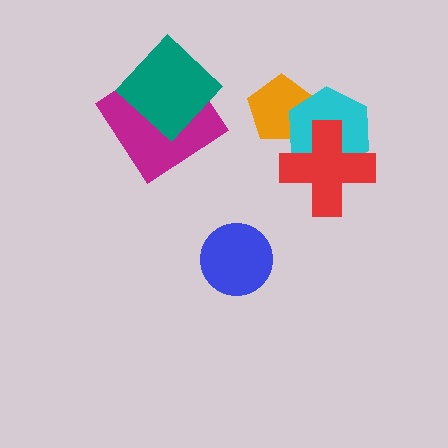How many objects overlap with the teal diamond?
1 object overlaps with the teal diamond.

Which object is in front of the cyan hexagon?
The red cross is in front of the cyan hexagon.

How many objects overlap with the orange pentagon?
2 objects overlap with the orange pentagon.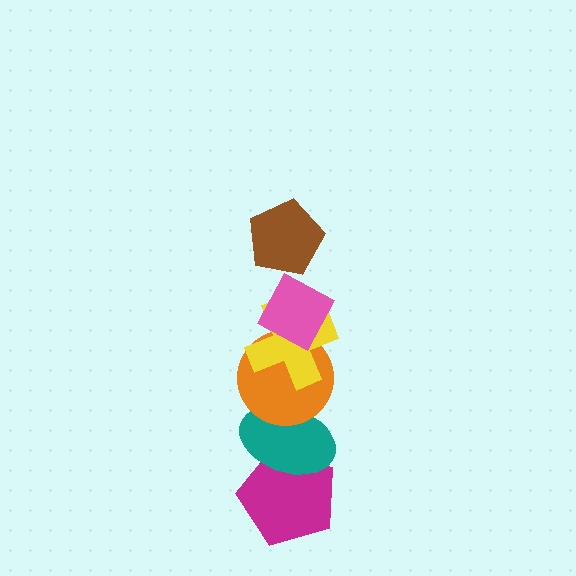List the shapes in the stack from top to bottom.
From top to bottom: the brown pentagon, the pink diamond, the yellow cross, the orange circle, the teal ellipse, the magenta pentagon.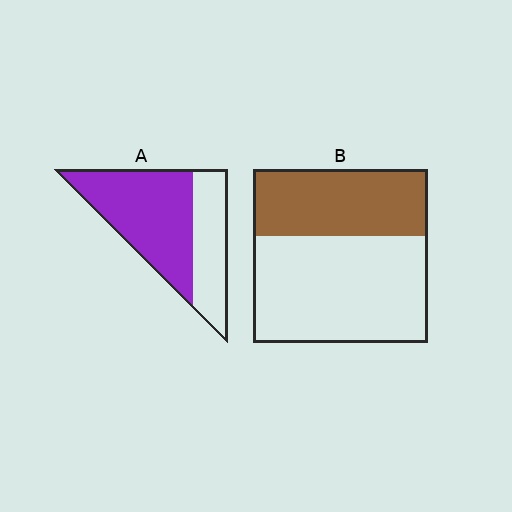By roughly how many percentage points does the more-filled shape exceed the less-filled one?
By roughly 25 percentage points (A over B).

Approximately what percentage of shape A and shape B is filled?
A is approximately 65% and B is approximately 40%.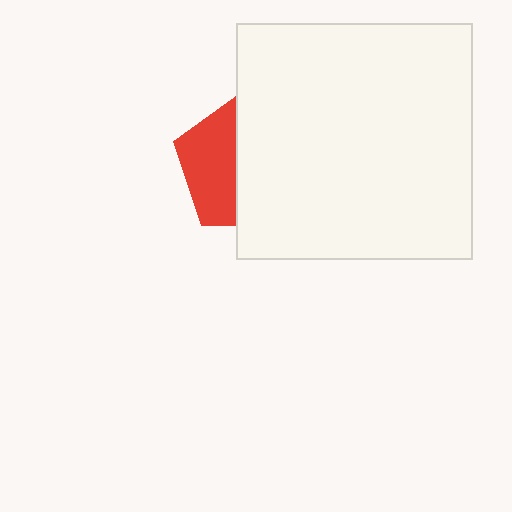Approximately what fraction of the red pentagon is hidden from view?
Roughly 60% of the red pentagon is hidden behind the white square.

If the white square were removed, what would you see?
You would see the complete red pentagon.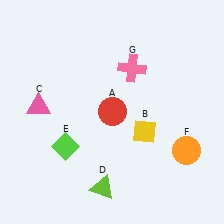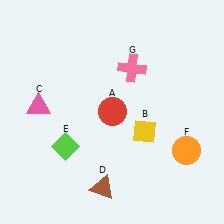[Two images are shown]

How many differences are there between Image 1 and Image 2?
There is 1 difference between the two images.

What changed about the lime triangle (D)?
In Image 1, D is lime. In Image 2, it changed to brown.